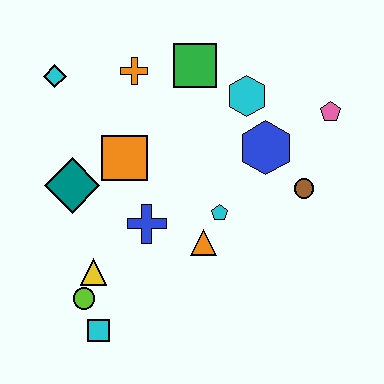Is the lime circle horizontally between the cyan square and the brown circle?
No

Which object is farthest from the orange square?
The pink pentagon is farthest from the orange square.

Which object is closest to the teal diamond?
The orange square is closest to the teal diamond.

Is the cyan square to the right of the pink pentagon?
No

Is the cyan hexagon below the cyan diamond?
Yes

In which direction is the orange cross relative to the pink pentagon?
The orange cross is to the left of the pink pentagon.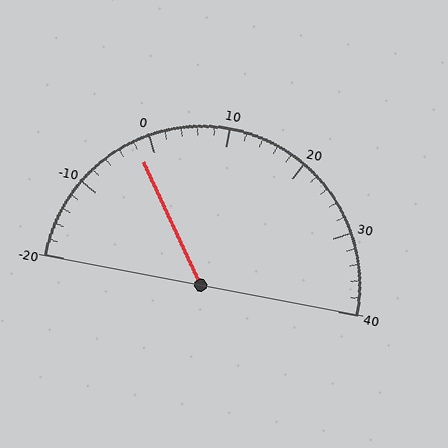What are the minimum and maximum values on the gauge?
The gauge ranges from -20 to 40.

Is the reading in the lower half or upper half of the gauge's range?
The reading is in the lower half of the range (-20 to 40).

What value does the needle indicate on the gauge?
The needle indicates approximately -2.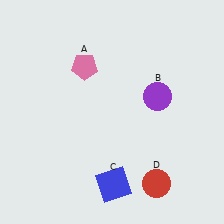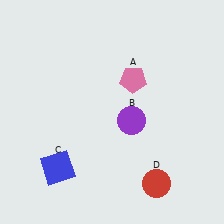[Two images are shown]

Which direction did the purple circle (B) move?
The purple circle (B) moved left.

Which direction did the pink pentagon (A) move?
The pink pentagon (A) moved right.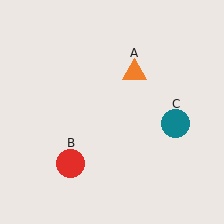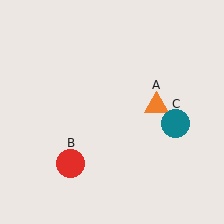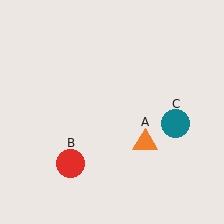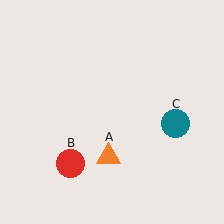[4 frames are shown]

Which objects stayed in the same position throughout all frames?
Red circle (object B) and teal circle (object C) remained stationary.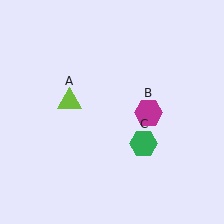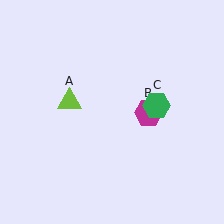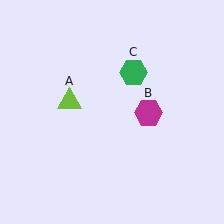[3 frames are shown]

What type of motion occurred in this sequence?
The green hexagon (object C) rotated counterclockwise around the center of the scene.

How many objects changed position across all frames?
1 object changed position: green hexagon (object C).